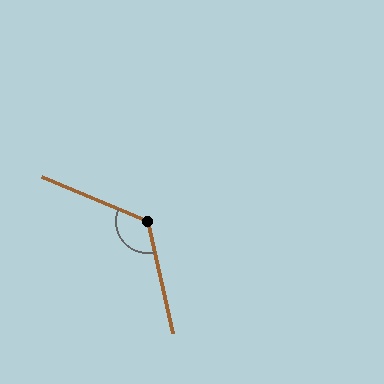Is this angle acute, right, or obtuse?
It is obtuse.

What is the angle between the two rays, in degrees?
Approximately 125 degrees.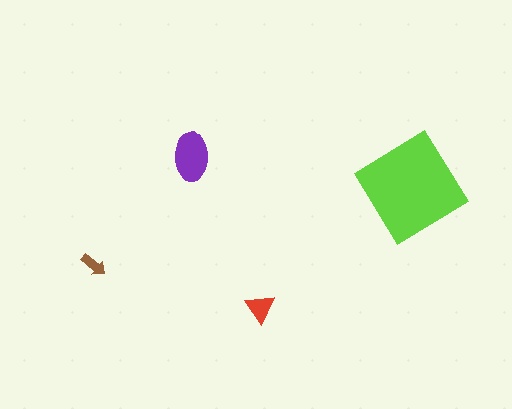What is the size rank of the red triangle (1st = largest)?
3rd.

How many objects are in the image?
There are 4 objects in the image.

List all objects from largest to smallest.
The lime diamond, the purple ellipse, the red triangle, the brown arrow.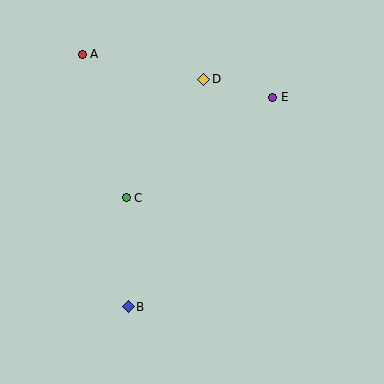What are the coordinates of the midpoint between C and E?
The midpoint between C and E is at (199, 147).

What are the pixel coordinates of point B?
Point B is at (128, 307).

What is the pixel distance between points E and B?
The distance between E and B is 255 pixels.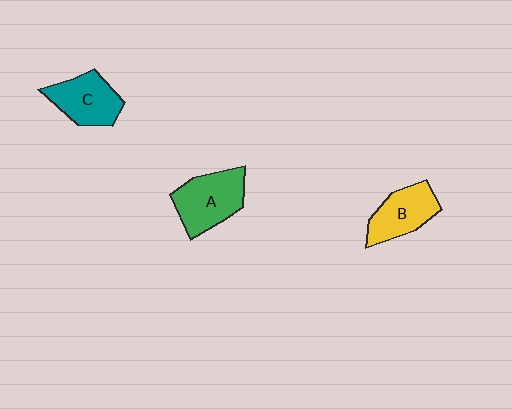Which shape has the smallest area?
Shape B (yellow).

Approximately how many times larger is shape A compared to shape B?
Approximately 1.2 times.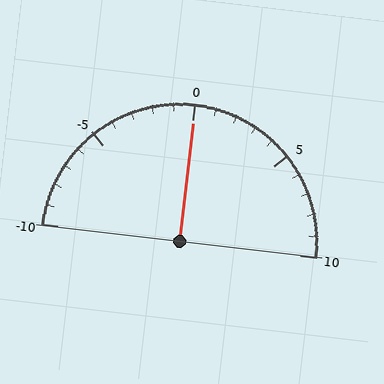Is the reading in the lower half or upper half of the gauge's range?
The reading is in the upper half of the range (-10 to 10).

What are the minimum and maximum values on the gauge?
The gauge ranges from -10 to 10.